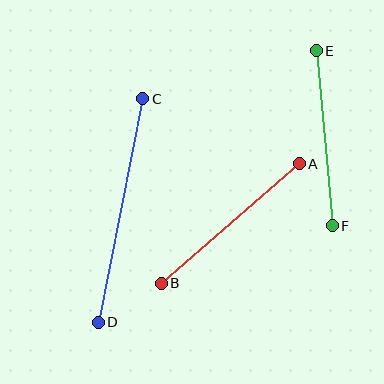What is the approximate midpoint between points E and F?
The midpoint is at approximately (324, 138) pixels.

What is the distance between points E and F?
The distance is approximately 176 pixels.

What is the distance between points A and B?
The distance is approximately 183 pixels.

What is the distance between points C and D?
The distance is approximately 228 pixels.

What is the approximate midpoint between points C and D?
The midpoint is at approximately (121, 210) pixels.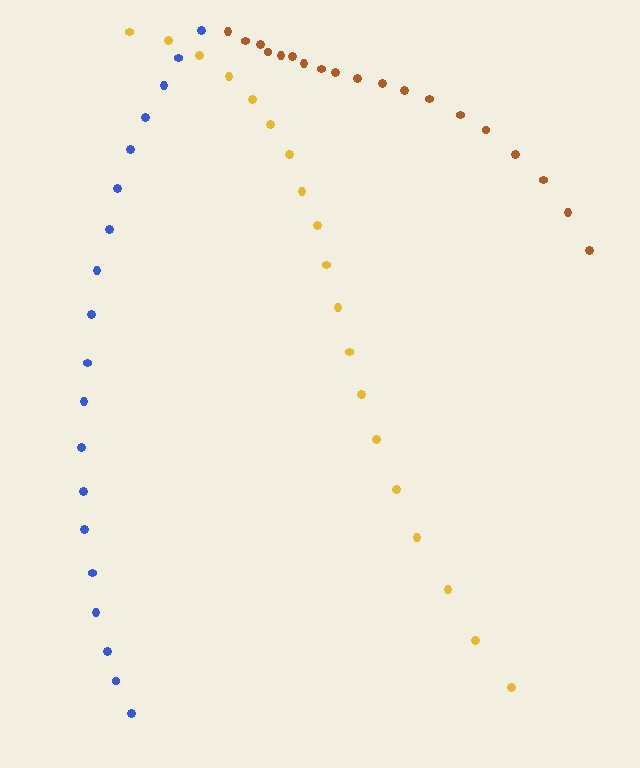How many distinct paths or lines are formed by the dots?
There are 3 distinct paths.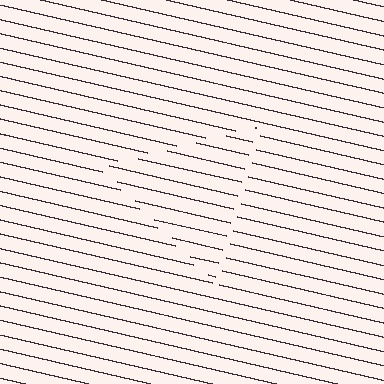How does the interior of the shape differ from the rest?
The interior of the shape contains the same grating, shifted by half a period — the contour is defined by the phase discontinuity where line-ends from the inner and outer gratings abut.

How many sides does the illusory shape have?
3 sides — the line-ends trace a triangle.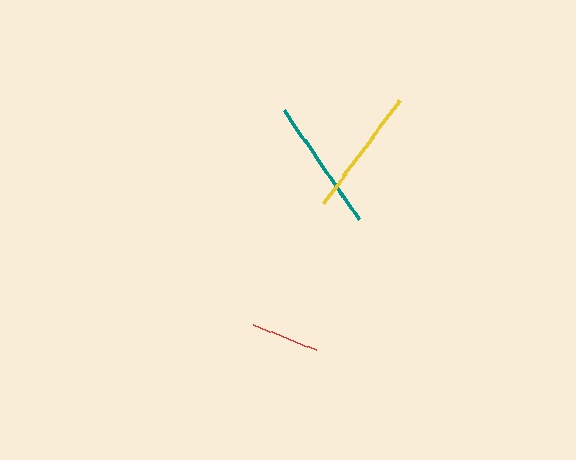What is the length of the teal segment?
The teal segment is approximately 133 pixels long.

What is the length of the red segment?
The red segment is approximately 69 pixels long.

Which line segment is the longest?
The teal line is the longest at approximately 133 pixels.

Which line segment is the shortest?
The red line is the shortest at approximately 69 pixels.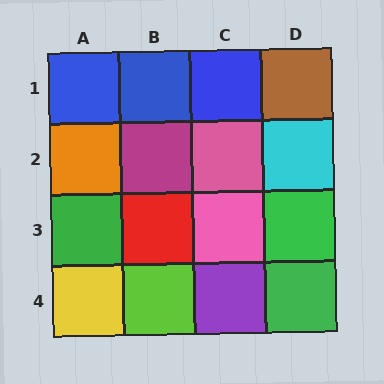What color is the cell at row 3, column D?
Green.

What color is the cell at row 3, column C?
Pink.